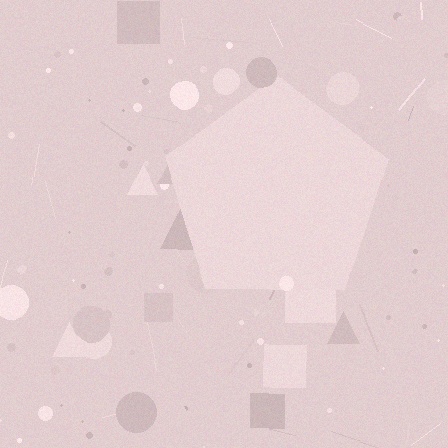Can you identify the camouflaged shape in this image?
The camouflaged shape is a pentagon.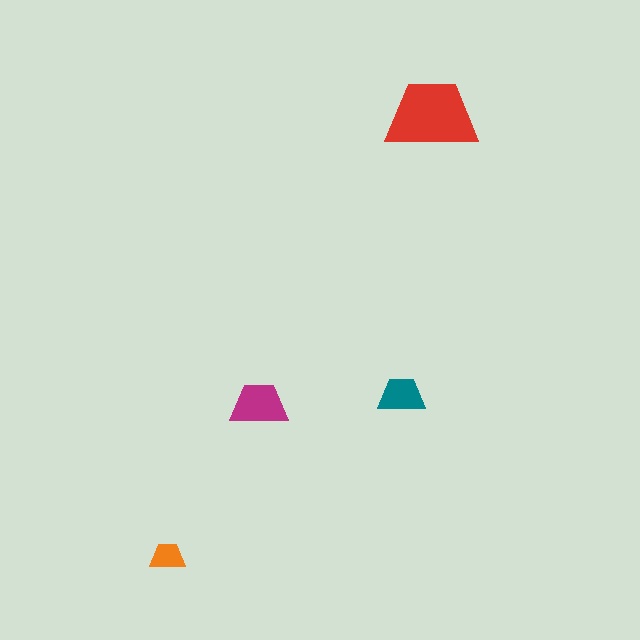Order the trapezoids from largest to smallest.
the red one, the magenta one, the teal one, the orange one.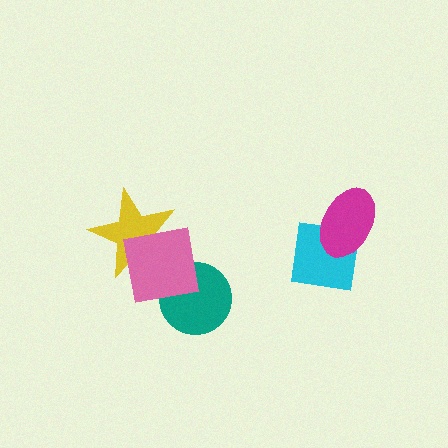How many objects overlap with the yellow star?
1 object overlaps with the yellow star.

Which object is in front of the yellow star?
The pink square is in front of the yellow star.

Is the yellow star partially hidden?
Yes, it is partially covered by another shape.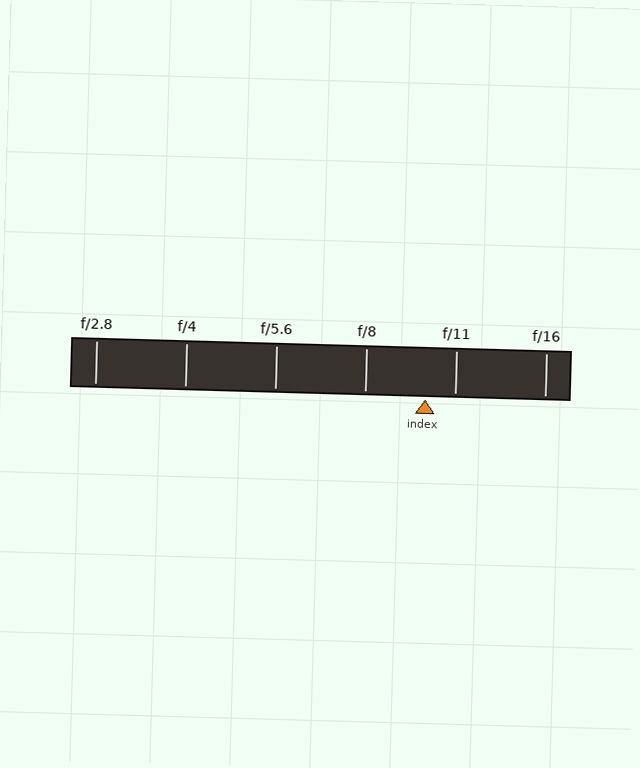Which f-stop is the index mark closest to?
The index mark is closest to f/11.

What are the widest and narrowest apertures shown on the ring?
The widest aperture shown is f/2.8 and the narrowest is f/16.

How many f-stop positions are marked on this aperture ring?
There are 6 f-stop positions marked.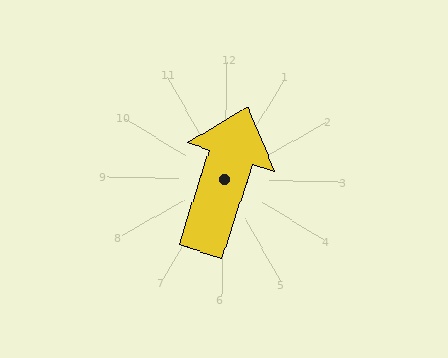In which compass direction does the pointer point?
North.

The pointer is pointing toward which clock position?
Roughly 1 o'clock.